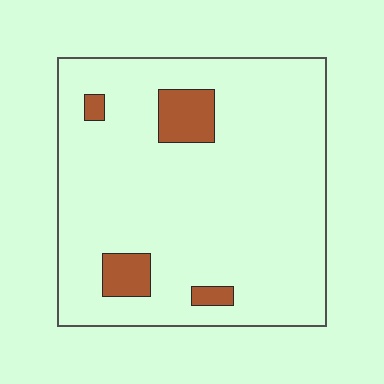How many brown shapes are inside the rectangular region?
4.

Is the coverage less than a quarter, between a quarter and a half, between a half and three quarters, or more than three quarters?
Less than a quarter.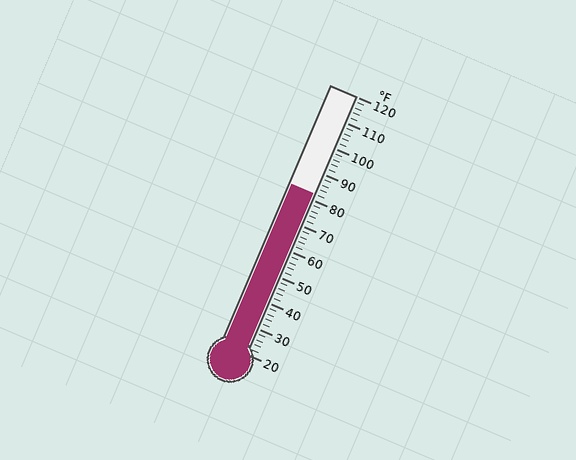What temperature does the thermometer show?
The thermometer shows approximately 82°F.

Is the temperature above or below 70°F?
The temperature is above 70°F.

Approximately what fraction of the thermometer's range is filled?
The thermometer is filled to approximately 60% of its range.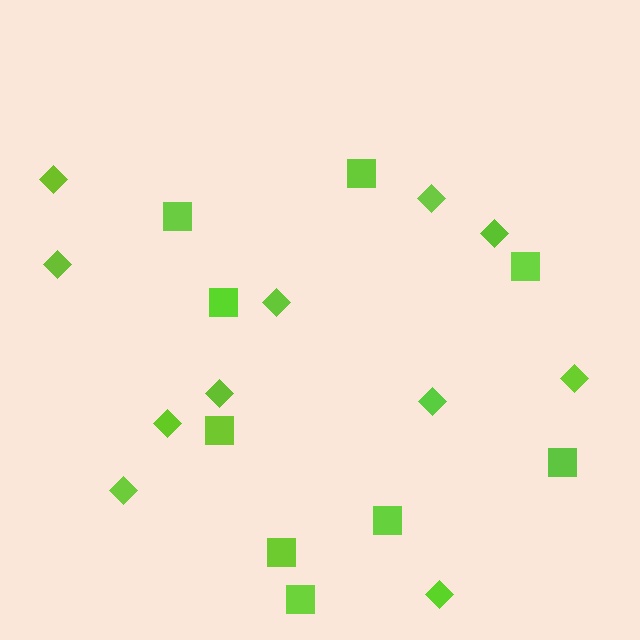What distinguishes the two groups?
There are 2 groups: one group of diamonds (11) and one group of squares (9).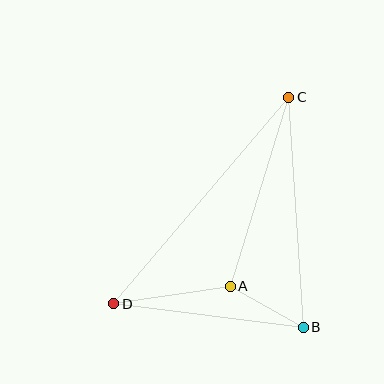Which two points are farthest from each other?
Points C and D are farthest from each other.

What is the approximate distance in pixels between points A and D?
The distance between A and D is approximately 117 pixels.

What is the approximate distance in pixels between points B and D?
The distance between B and D is approximately 191 pixels.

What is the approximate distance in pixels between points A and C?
The distance between A and C is approximately 198 pixels.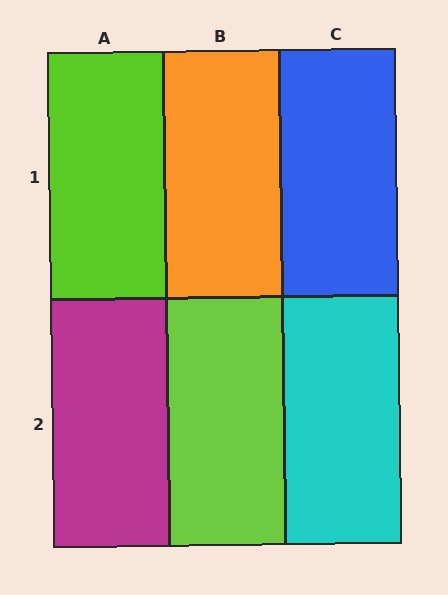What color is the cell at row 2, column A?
Magenta.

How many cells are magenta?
1 cell is magenta.